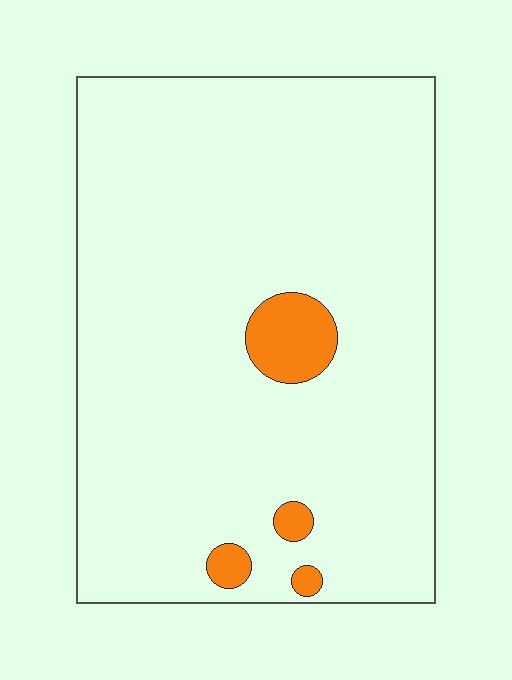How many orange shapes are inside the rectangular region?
4.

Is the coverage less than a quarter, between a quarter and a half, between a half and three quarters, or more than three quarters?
Less than a quarter.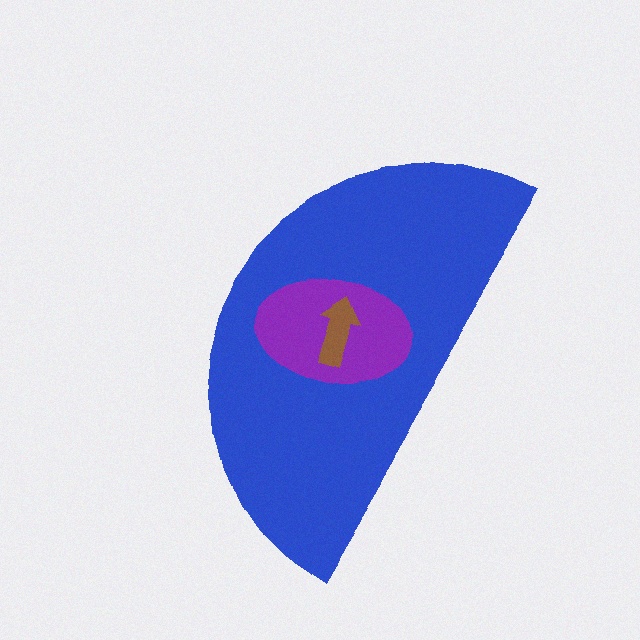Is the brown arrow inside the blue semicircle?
Yes.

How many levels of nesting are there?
3.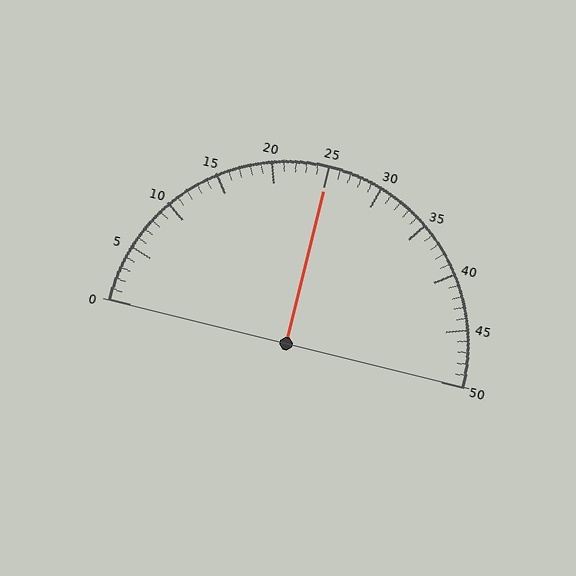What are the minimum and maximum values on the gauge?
The gauge ranges from 0 to 50.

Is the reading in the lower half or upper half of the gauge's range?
The reading is in the upper half of the range (0 to 50).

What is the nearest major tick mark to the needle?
The nearest major tick mark is 25.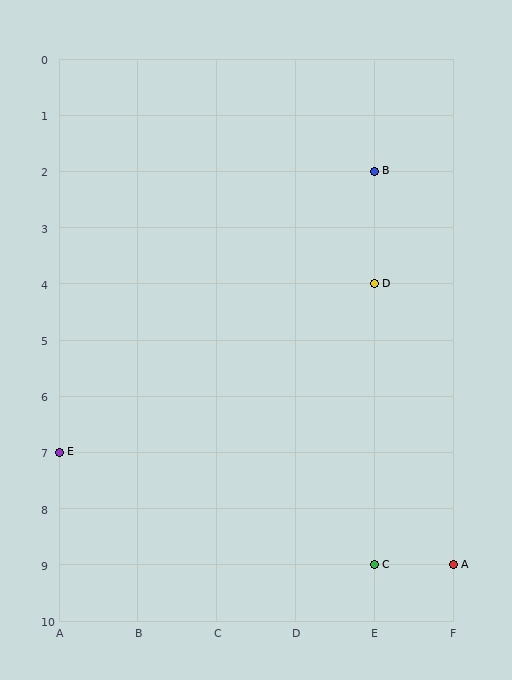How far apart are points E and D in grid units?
Points E and D are 4 columns and 3 rows apart (about 5.0 grid units diagonally).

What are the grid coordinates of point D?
Point D is at grid coordinates (E, 4).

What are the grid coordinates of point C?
Point C is at grid coordinates (E, 9).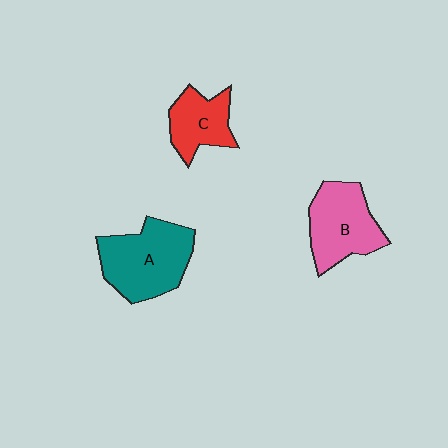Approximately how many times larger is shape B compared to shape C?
Approximately 1.4 times.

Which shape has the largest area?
Shape A (teal).